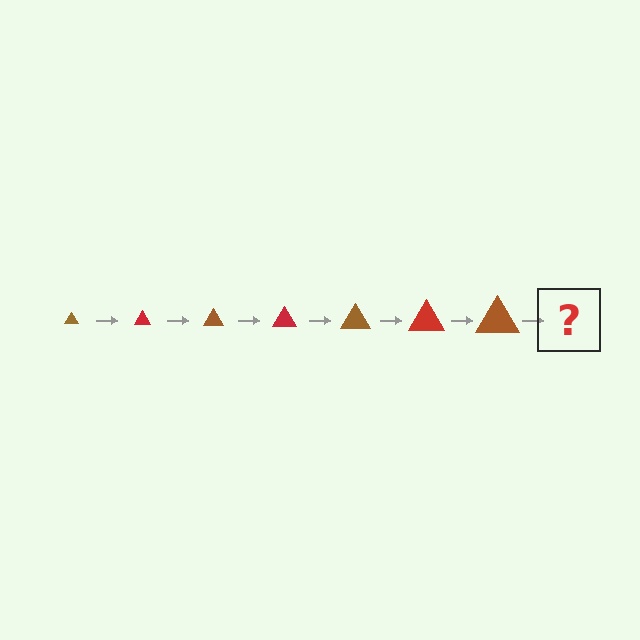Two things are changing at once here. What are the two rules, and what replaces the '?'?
The two rules are that the triangle grows larger each step and the color cycles through brown and red. The '?' should be a red triangle, larger than the previous one.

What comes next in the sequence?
The next element should be a red triangle, larger than the previous one.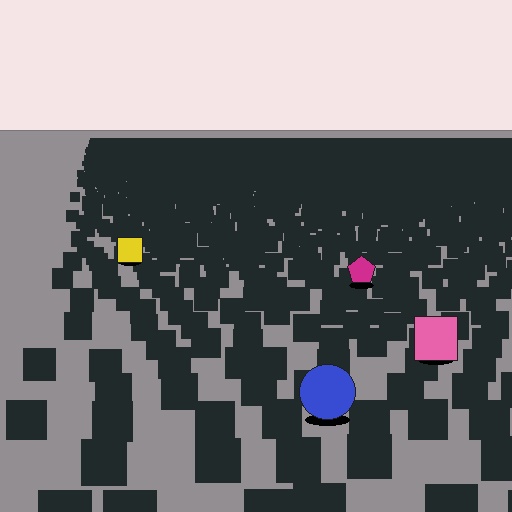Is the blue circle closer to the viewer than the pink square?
Yes. The blue circle is closer — you can tell from the texture gradient: the ground texture is coarser near it.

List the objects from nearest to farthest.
From nearest to farthest: the blue circle, the pink square, the magenta pentagon, the yellow square.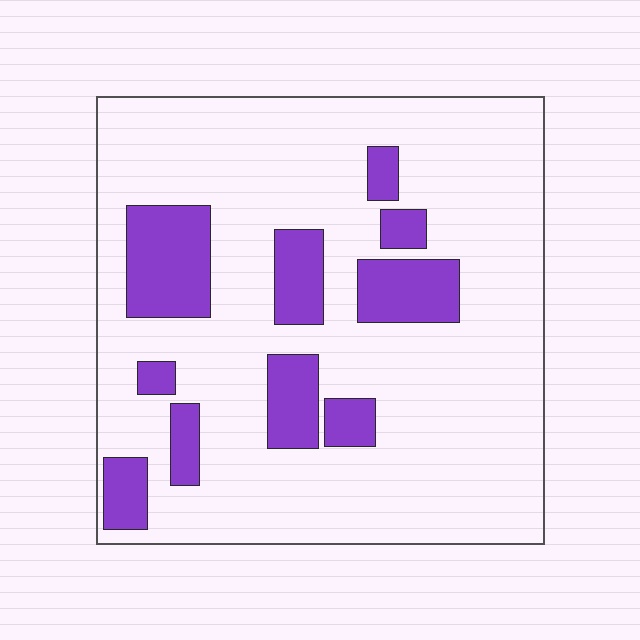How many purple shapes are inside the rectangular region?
10.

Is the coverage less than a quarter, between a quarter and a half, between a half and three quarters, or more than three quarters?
Less than a quarter.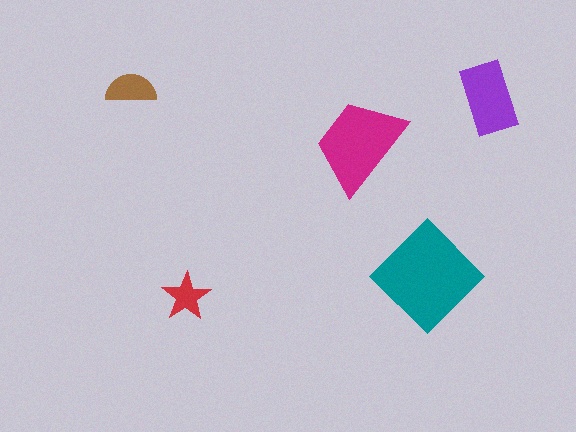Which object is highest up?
The brown semicircle is topmost.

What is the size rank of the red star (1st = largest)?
5th.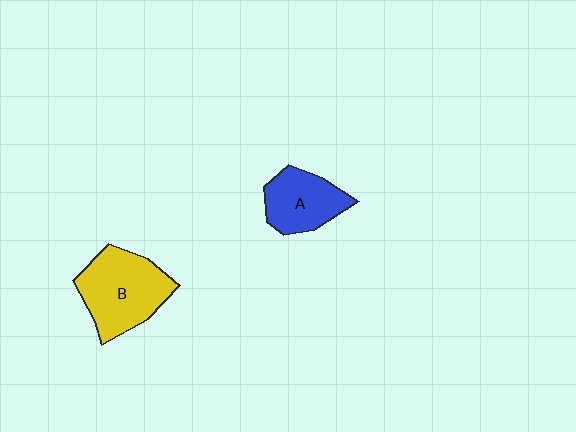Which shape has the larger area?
Shape B (yellow).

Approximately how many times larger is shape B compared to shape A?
Approximately 1.4 times.